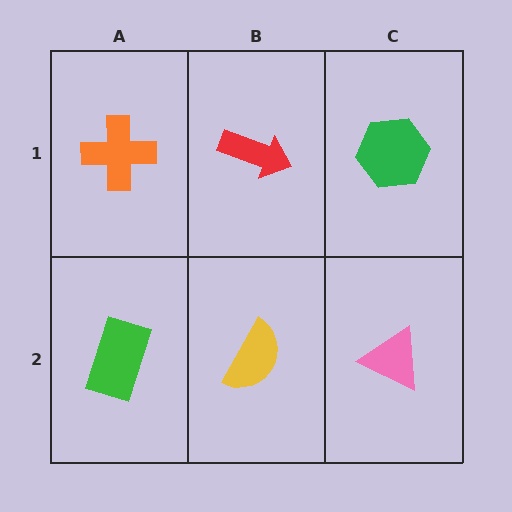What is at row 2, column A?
A green rectangle.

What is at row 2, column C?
A pink triangle.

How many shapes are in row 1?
3 shapes.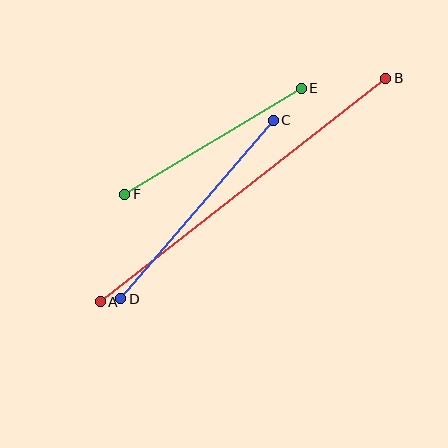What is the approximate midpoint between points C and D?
The midpoint is at approximately (197, 210) pixels.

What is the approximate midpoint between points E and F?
The midpoint is at approximately (213, 141) pixels.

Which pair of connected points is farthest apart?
Points A and B are farthest apart.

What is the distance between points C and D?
The distance is approximately 235 pixels.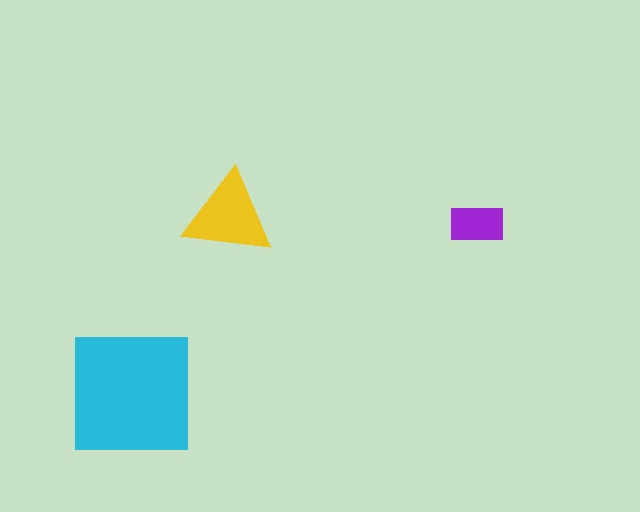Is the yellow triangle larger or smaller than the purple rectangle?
Larger.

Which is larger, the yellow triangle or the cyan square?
The cyan square.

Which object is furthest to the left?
The cyan square is leftmost.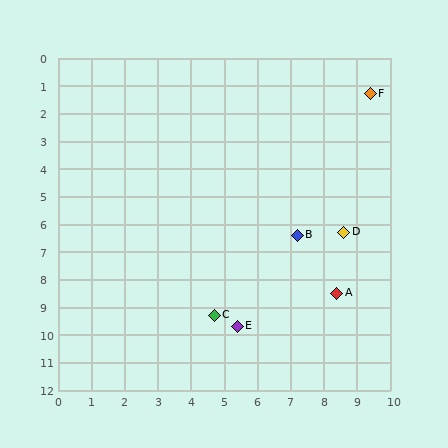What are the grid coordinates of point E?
Point E is at approximately (5.4, 9.7).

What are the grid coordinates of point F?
Point F is at approximately (9.4, 1.3).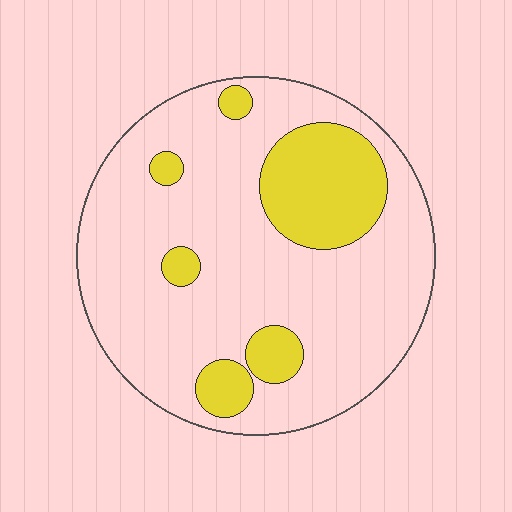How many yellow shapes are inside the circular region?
6.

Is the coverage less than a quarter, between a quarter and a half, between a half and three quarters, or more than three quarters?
Less than a quarter.